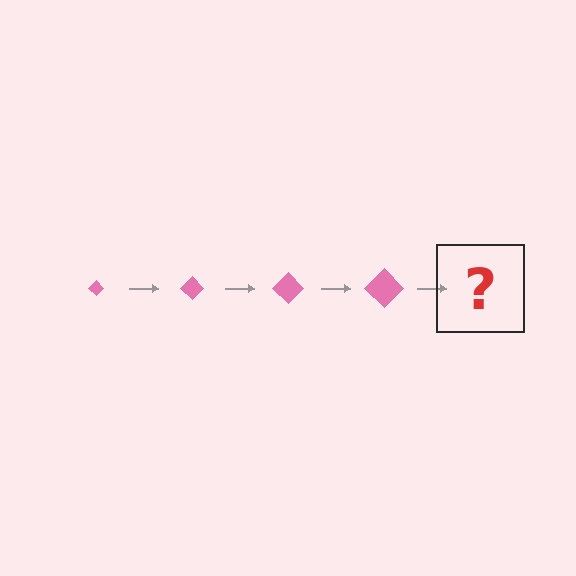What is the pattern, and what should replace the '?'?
The pattern is that the diamond gets progressively larger each step. The '?' should be a pink diamond, larger than the previous one.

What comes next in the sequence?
The next element should be a pink diamond, larger than the previous one.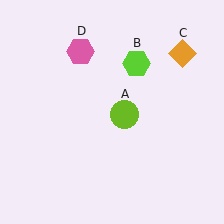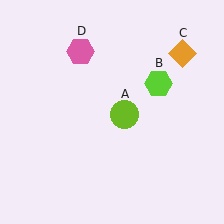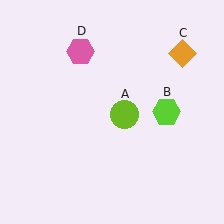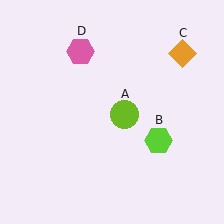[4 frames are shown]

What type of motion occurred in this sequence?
The lime hexagon (object B) rotated clockwise around the center of the scene.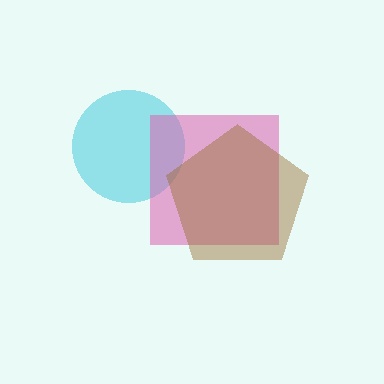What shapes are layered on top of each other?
The layered shapes are: a cyan circle, a pink square, a brown pentagon.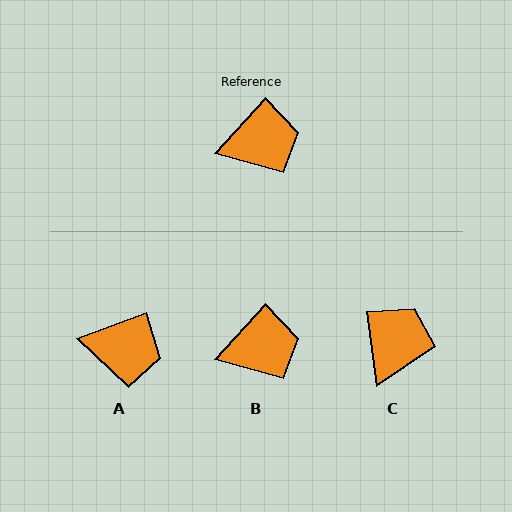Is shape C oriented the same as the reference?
No, it is off by about 50 degrees.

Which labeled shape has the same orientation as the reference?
B.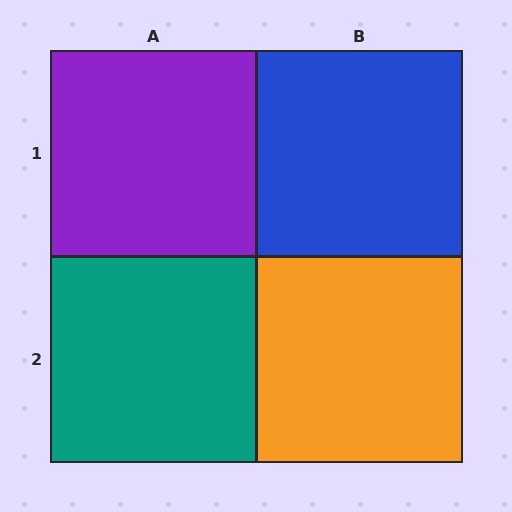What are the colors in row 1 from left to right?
Purple, blue.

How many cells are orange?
1 cell is orange.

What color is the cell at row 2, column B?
Orange.